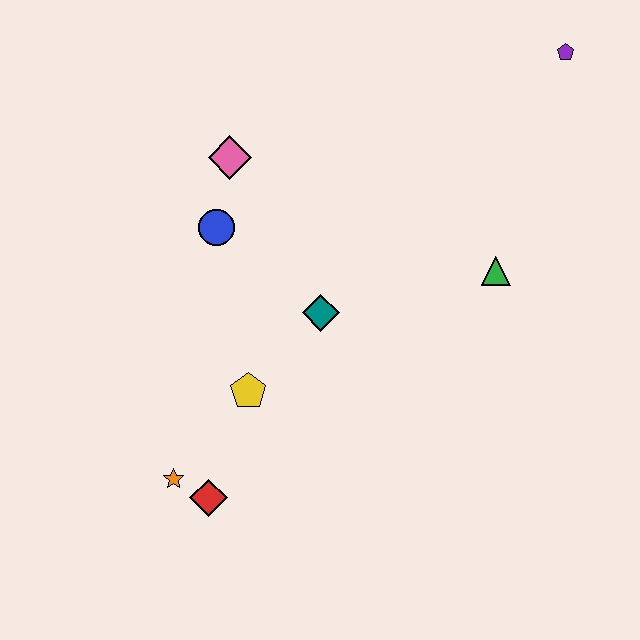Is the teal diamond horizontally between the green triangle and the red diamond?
Yes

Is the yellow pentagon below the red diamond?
No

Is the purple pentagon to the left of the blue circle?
No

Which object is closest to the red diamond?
The orange star is closest to the red diamond.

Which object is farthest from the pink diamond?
The purple pentagon is farthest from the pink diamond.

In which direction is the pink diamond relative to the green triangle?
The pink diamond is to the left of the green triangle.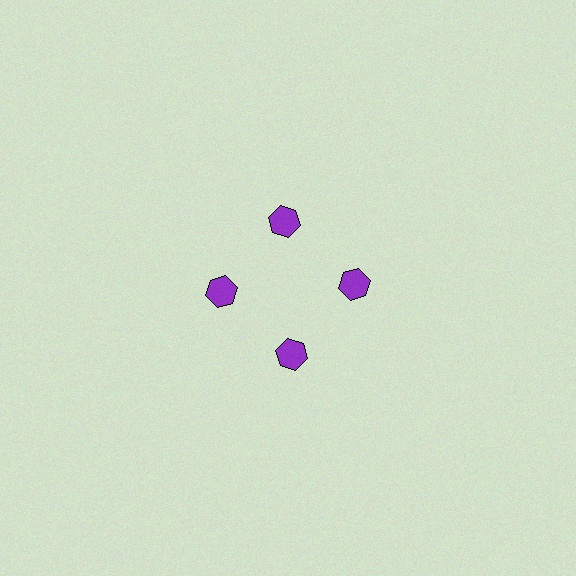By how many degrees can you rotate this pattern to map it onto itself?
The pattern maps onto itself every 90 degrees of rotation.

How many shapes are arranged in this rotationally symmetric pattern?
There are 4 shapes, arranged in 4 groups of 1.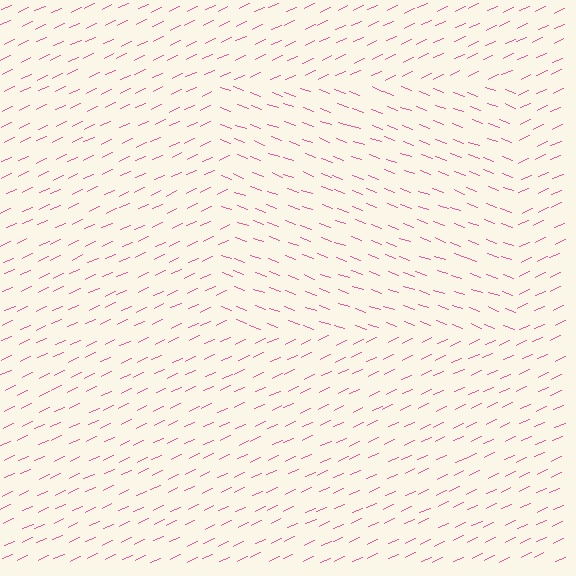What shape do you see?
I see a rectangle.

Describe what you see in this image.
The image is filled with small pink line segments. A rectangle region in the image has lines oriented differently from the surrounding lines, creating a visible texture boundary.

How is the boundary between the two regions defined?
The boundary is defined purely by a change in line orientation (approximately 45 degrees difference). All lines are the same color and thickness.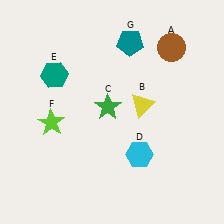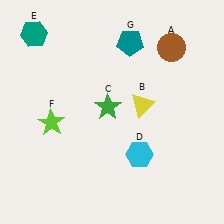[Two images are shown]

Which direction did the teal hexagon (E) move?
The teal hexagon (E) moved up.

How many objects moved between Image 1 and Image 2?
1 object moved between the two images.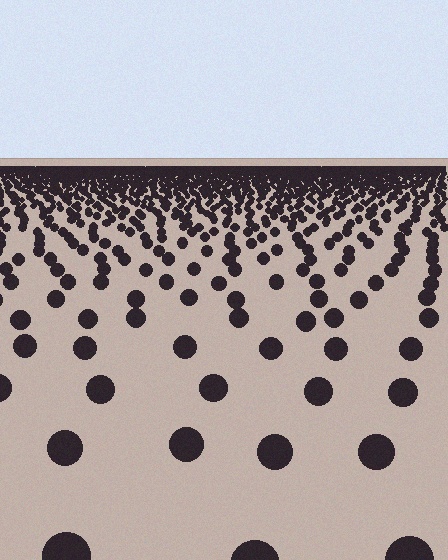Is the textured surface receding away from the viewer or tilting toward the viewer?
The surface is receding away from the viewer. Texture elements get smaller and denser toward the top.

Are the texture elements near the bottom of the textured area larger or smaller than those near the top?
Larger. Near the bottom, elements are closer to the viewer and appear at a bigger on-screen size.